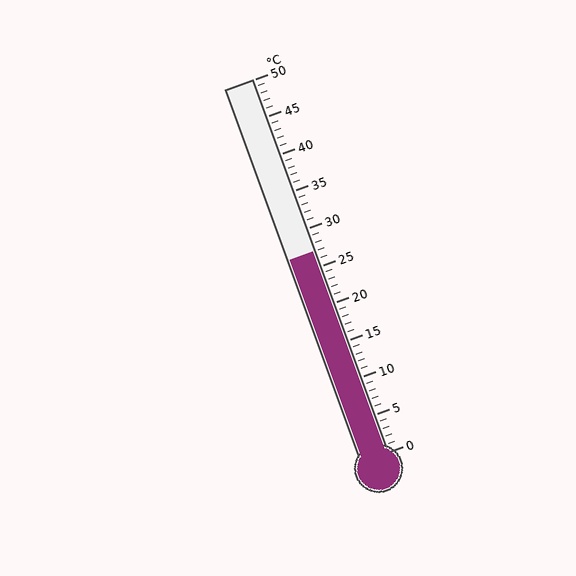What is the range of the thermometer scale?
The thermometer scale ranges from 0°C to 50°C.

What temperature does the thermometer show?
The thermometer shows approximately 27°C.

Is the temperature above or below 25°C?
The temperature is above 25°C.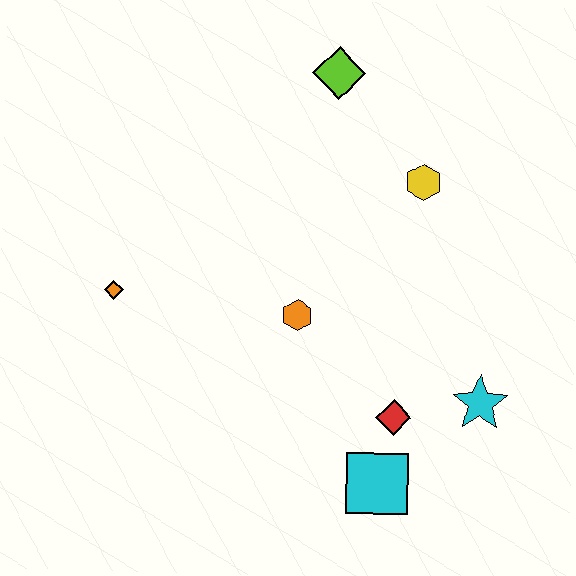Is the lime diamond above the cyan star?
Yes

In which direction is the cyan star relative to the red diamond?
The cyan star is to the right of the red diamond.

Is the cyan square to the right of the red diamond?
No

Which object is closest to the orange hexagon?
The red diamond is closest to the orange hexagon.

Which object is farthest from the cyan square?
The lime diamond is farthest from the cyan square.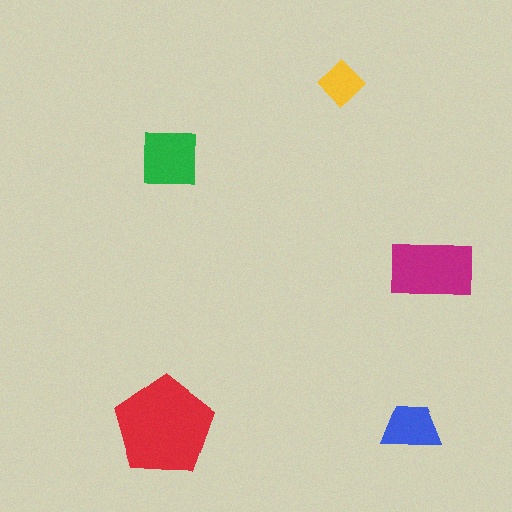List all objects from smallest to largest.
The yellow diamond, the blue trapezoid, the green square, the magenta rectangle, the red pentagon.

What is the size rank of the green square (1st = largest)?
3rd.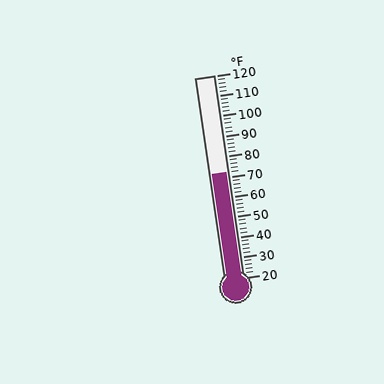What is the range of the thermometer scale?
The thermometer scale ranges from 20°F to 120°F.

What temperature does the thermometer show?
The thermometer shows approximately 72°F.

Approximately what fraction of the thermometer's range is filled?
The thermometer is filled to approximately 50% of its range.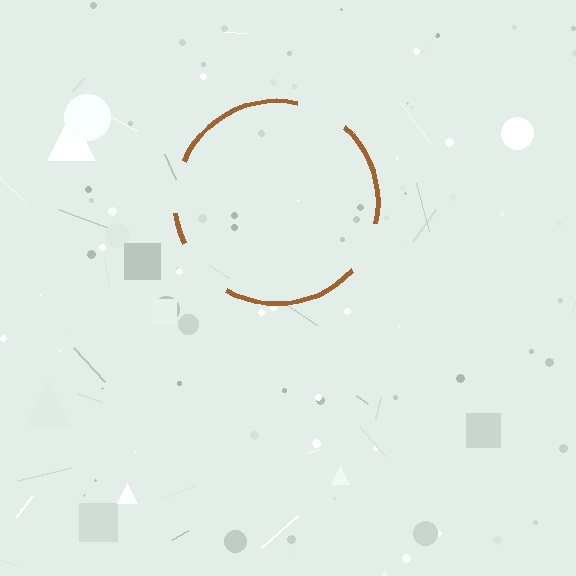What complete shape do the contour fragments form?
The contour fragments form a circle.